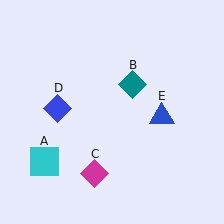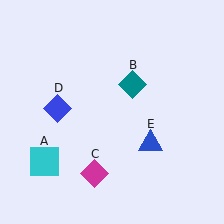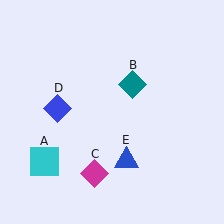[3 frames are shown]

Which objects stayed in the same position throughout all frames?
Cyan square (object A) and teal diamond (object B) and magenta diamond (object C) and blue diamond (object D) remained stationary.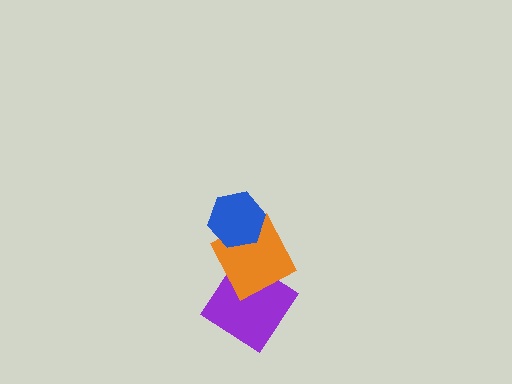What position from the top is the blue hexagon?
The blue hexagon is 1st from the top.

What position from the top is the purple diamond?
The purple diamond is 3rd from the top.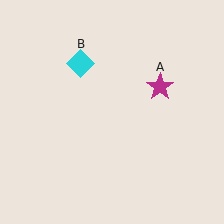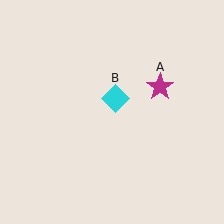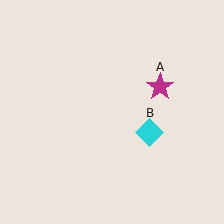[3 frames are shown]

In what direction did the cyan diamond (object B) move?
The cyan diamond (object B) moved down and to the right.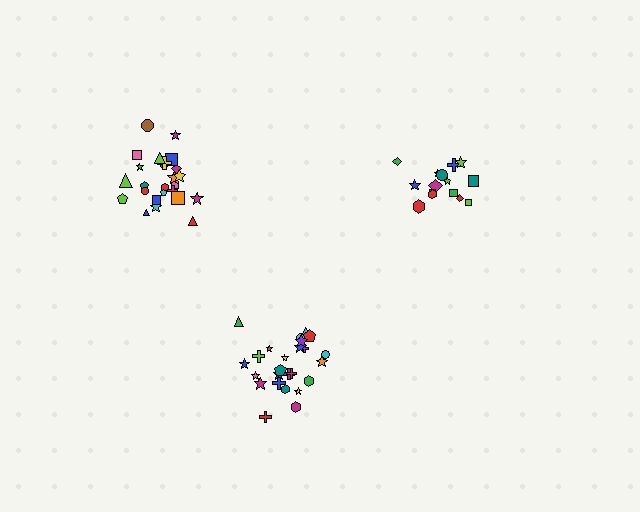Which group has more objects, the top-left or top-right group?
The top-left group.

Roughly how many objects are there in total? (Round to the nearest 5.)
Roughly 65 objects in total.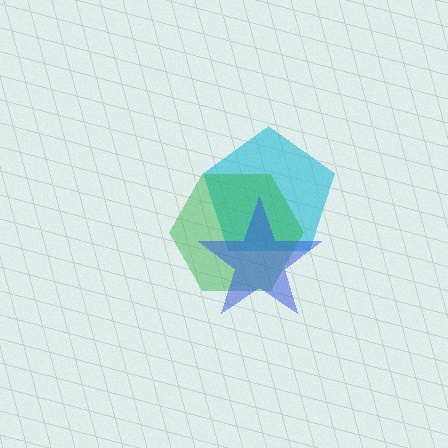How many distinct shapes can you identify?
There are 3 distinct shapes: a cyan pentagon, a green hexagon, a blue star.